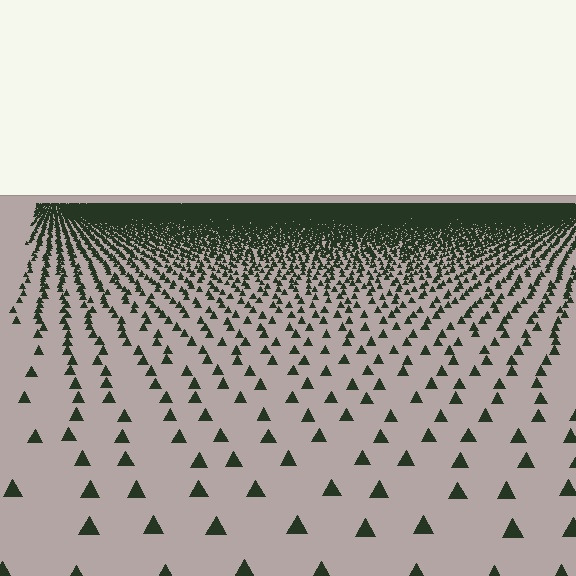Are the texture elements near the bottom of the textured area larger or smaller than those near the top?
Larger. Near the bottom, elements are closer to the viewer and appear at a bigger on-screen size.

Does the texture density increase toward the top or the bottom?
Density increases toward the top.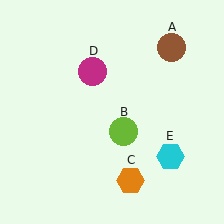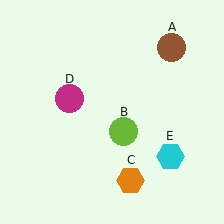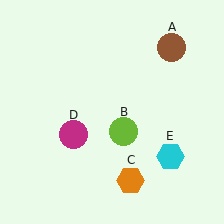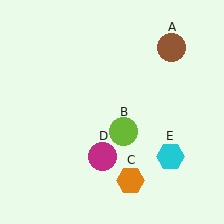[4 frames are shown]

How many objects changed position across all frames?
1 object changed position: magenta circle (object D).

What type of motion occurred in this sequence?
The magenta circle (object D) rotated counterclockwise around the center of the scene.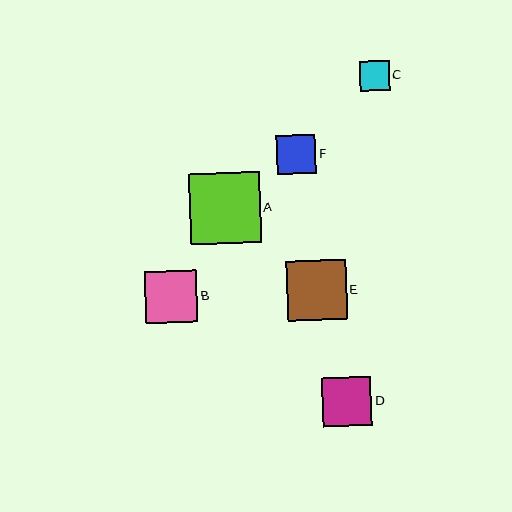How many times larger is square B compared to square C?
Square B is approximately 1.8 times the size of square C.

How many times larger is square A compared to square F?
Square A is approximately 1.8 times the size of square F.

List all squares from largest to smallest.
From largest to smallest: A, E, B, D, F, C.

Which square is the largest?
Square A is the largest with a size of approximately 71 pixels.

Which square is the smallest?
Square C is the smallest with a size of approximately 30 pixels.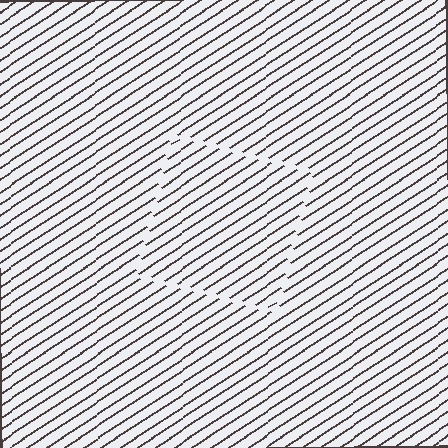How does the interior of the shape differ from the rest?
The interior of the shape contains the same grating, shifted by half a period — the contour is defined by the phase discontinuity where line-ends from the inner and outer gratings abut.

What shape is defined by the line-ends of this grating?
An illusory square. The interior of the shape contains the same grating, shifted by half a period — the contour is defined by the phase discontinuity where line-ends from the inner and outer gratings abut.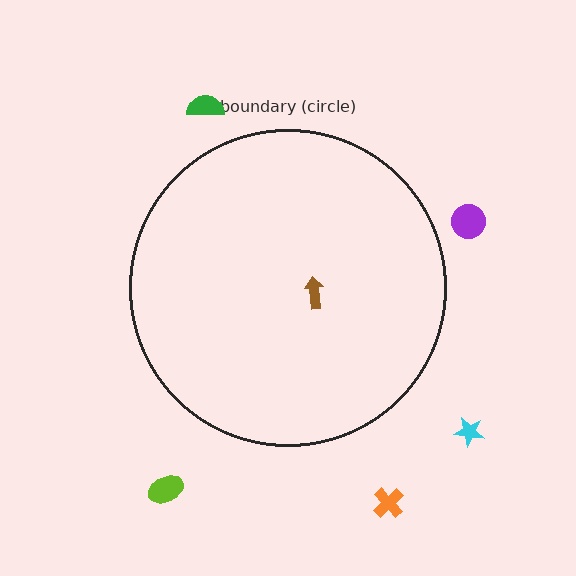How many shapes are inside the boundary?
1 inside, 5 outside.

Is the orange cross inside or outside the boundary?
Outside.